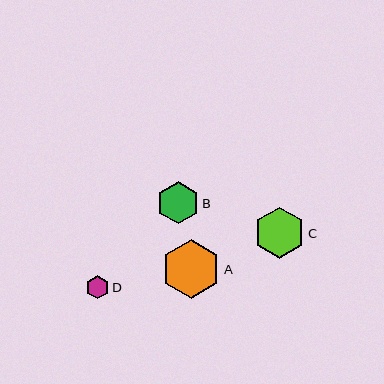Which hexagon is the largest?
Hexagon A is the largest with a size of approximately 59 pixels.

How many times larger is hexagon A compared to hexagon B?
Hexagon A is approximately 1.4 times the size of hexagon B.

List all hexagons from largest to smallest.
From largest to smallest: A, C, B, D.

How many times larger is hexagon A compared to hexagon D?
Hexagon A is approximately 2.6 times the size of hexagon D.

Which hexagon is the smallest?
Hexagon D is the smallest with a size of approximately 23 pixels.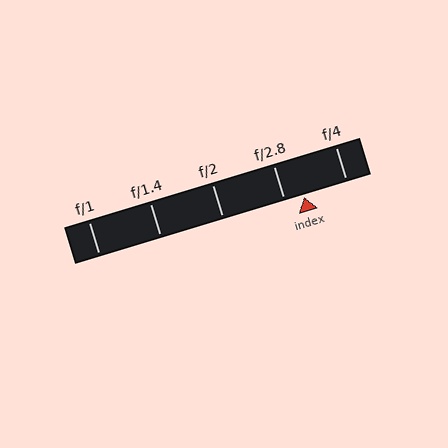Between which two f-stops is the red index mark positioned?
The index mark is between f/2.8 and f/4.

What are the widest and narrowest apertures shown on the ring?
The widest aperture shown is f/1 and the narrowest is f/4.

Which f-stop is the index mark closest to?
The index mark is closest to f/2.8.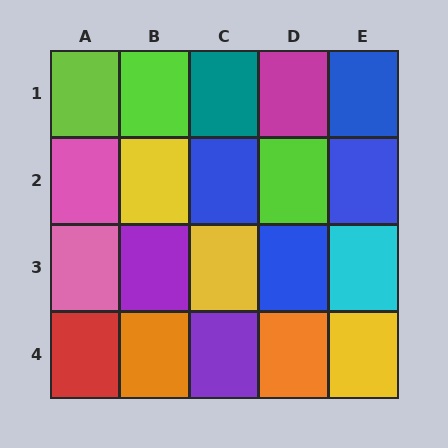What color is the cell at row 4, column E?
Yellow.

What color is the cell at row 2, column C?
Blue.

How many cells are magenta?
1 cell is magenta.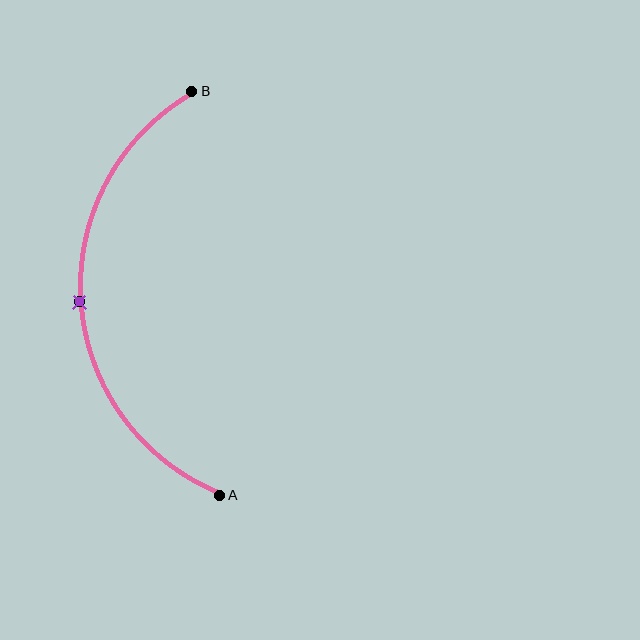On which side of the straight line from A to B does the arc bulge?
The arc bulges to the left of the straight line connecting A and B.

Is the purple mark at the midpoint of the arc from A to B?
Yes. The purple mark lies on the arc at equal arc-length from both A and B — it is the arc midpoint.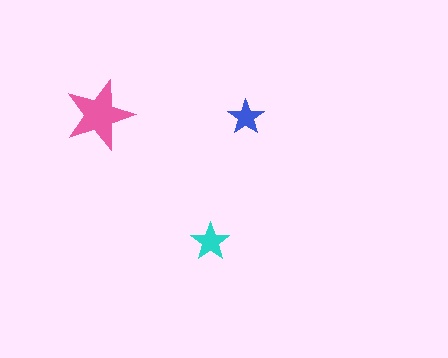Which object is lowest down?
The cyan star is bottommost.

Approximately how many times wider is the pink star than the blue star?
About 2 times wider.